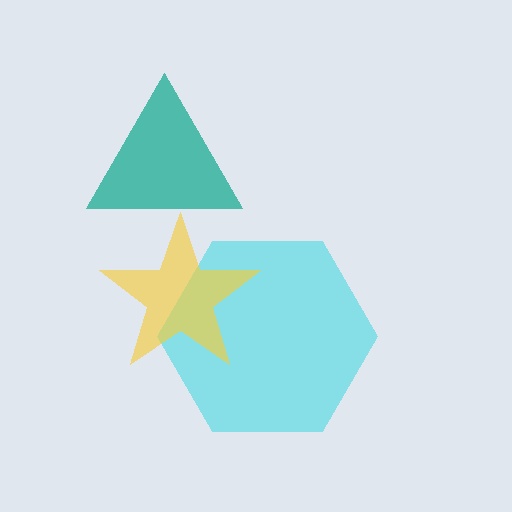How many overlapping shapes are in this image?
There are 3 overlapping shapes in the image.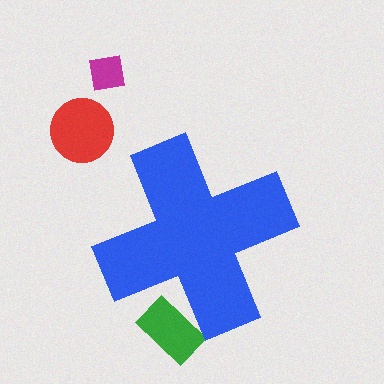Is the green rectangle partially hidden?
Yes, the green rectangle is partially hidden behind the blue cross.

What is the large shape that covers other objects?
A blue cross.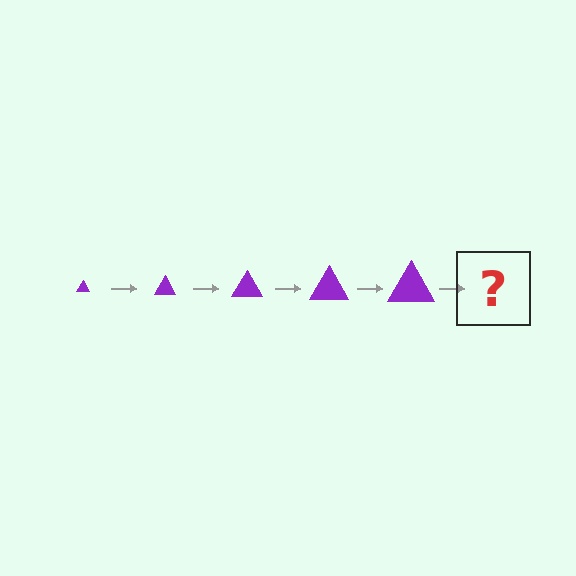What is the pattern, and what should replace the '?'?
The pattern is that the triangle gets progressively larger each step. The '?' should be a purple triangle, larger than the previous one.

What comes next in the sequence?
The next element should be a purple triangle, larger than the previous one.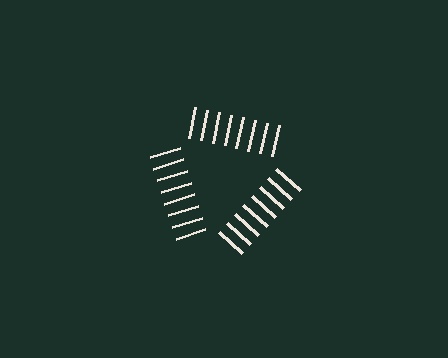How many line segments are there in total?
24 — 8 along each of the 3 edges.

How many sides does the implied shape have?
3 sides — the line-ends trace a triangle.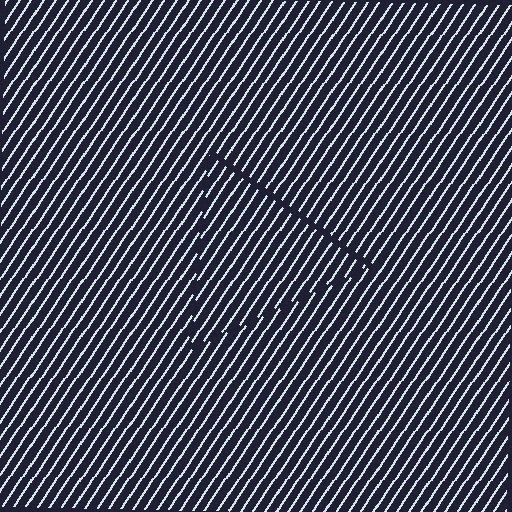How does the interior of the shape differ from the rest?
The interior of the shape contains the same grating, shifted by half a period — the contour is defined by the phase discontinuity where line-ends from the inner and outer gratings abut.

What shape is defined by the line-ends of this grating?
An illusory triangle. The interior of the shape contains the same grating, shifted by half a period — the contour is defined by the phase discontinuity where line-ends from the inner and outer gratings abut.